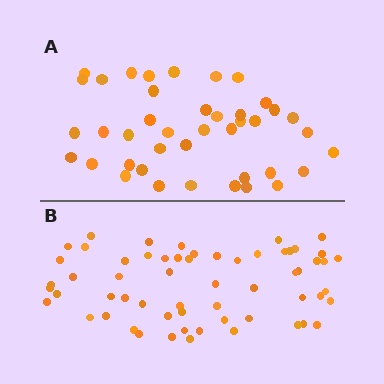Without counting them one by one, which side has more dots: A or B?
Region B (the bottom region) has more dots.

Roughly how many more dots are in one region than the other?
Region B has approximately 20 more dots than region A.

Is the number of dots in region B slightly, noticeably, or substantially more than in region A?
Region B has substantially more. The ratio is roughly 1.5 to 1.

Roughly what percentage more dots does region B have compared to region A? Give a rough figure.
About 45% more.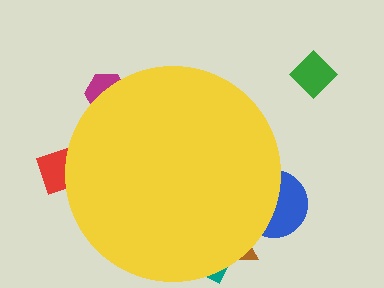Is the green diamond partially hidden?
No, the green diamond is fully visible.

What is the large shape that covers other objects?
A yellow circle.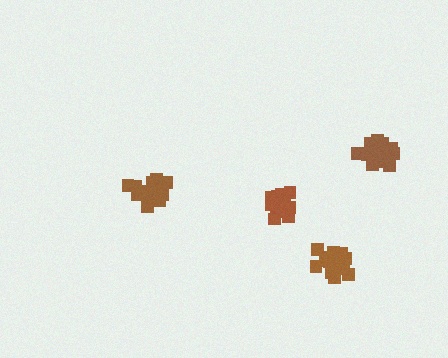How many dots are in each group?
Group 1: 18 dots, Group 2: 16 dots, Group 3: 19 dots, Group 4: 15 dots (68 total).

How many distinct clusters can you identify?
There are 4 distinct clusters.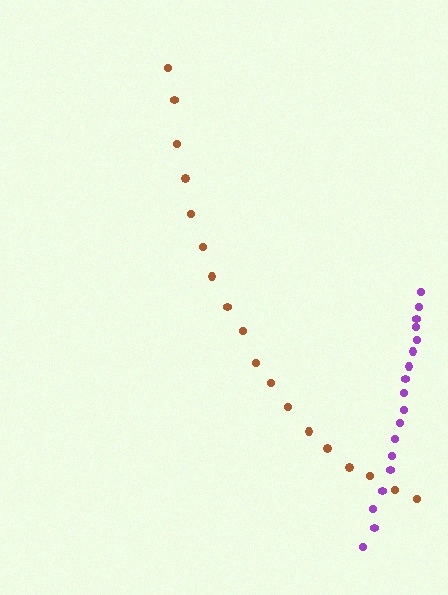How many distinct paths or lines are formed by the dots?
There are 2 distinct paths.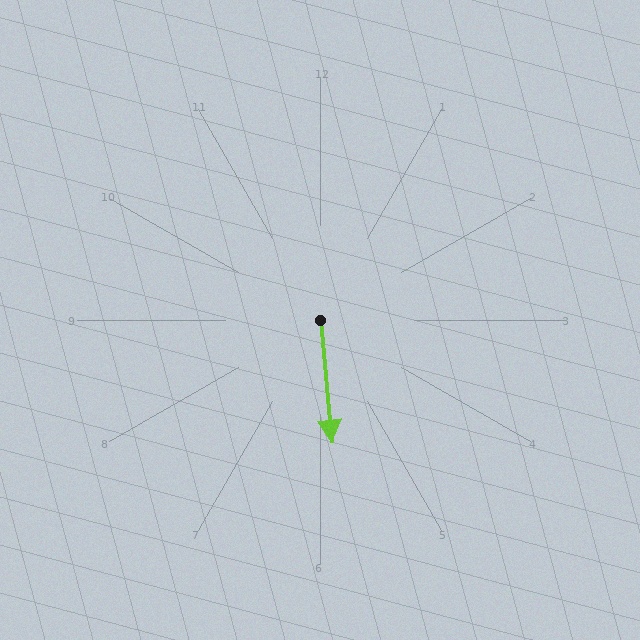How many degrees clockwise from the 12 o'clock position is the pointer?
Approximately 175 degrees.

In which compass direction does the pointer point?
South.